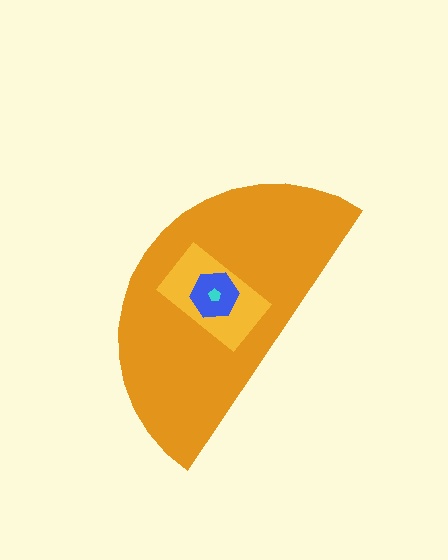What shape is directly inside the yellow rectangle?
The blue hexagon.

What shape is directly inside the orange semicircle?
The yellow rectangle.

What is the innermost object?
The cyan pentagon.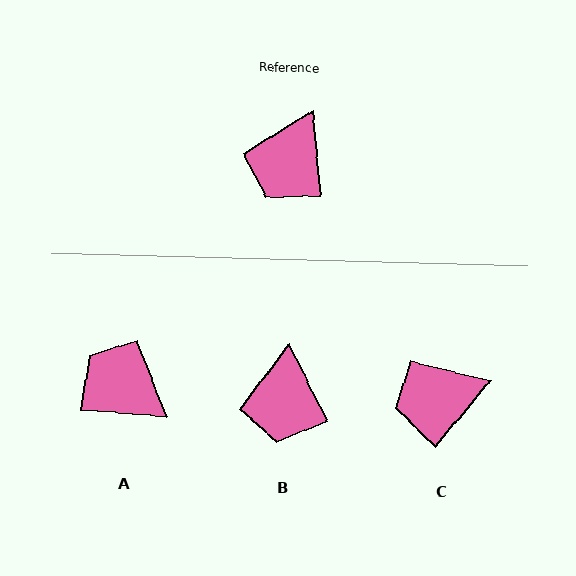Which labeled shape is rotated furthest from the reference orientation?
A, about 101 degrees away.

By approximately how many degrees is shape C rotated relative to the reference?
Approximately 46 degrees clockwise.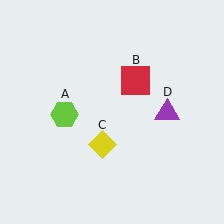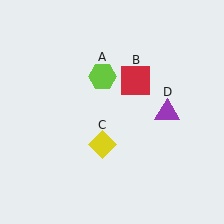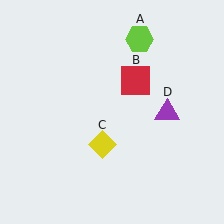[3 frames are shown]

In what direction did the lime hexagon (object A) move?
The lime hexagon (object A) moved up and to the right.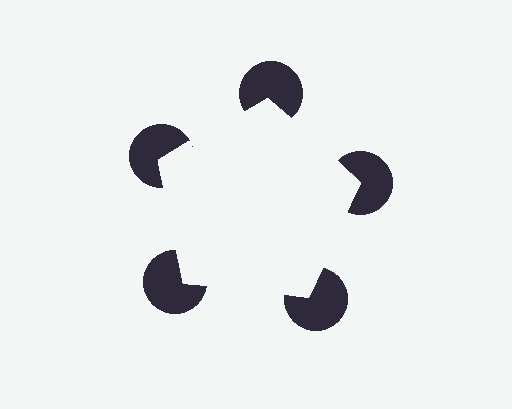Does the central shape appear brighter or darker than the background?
It typically appears slightly brighter than the background, even though no actual brightness change is drawn.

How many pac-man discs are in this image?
There are 5 — one at each vertex of the illusory pentagon.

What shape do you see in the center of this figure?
An illusory pentagon — its edges are inferred from the aligned wedge cuts in the pac-man discs, not physically drawn.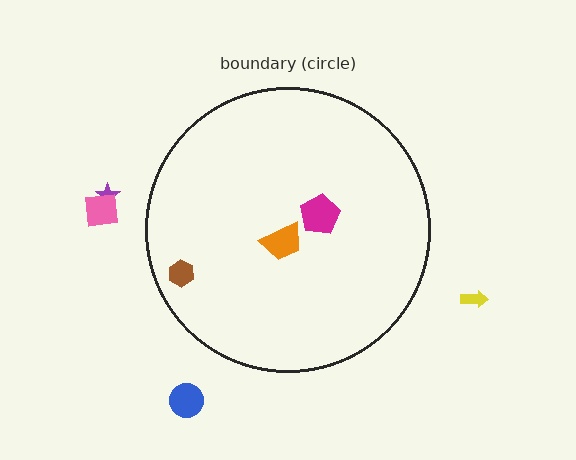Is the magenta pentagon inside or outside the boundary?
Inside.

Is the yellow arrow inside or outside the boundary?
Outside.